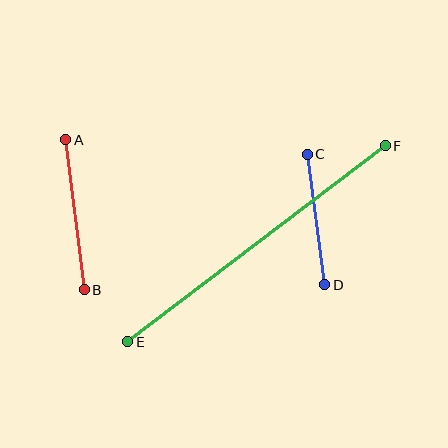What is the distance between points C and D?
The distance is approximately 132 pixels.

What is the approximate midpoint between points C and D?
The midpoint is at approximately (316, 219) pixels.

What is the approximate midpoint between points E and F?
The midpoint is at approximately (257, 244) pixels.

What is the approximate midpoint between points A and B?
The midpoint is at approximately (75, 215) pixels.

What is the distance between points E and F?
The distance is approximately 324 pixels.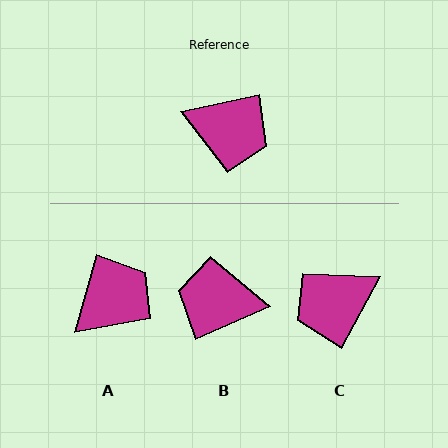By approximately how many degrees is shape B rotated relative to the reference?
Approximately 168 degrees clockwise.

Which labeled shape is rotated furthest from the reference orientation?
B, about 168 degrees away.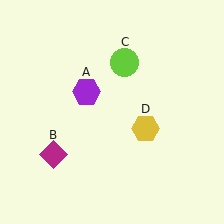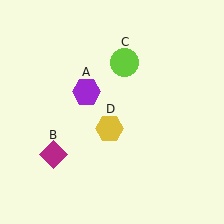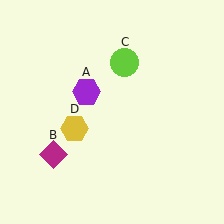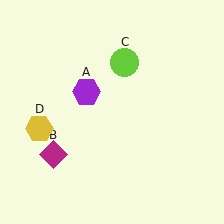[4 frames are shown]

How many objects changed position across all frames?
1 object changed position: yellow hexagon (object D).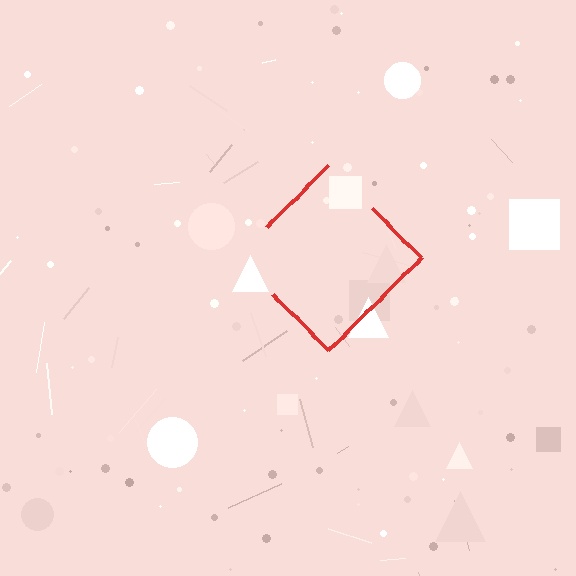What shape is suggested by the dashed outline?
The dashed outline suggests a diamond.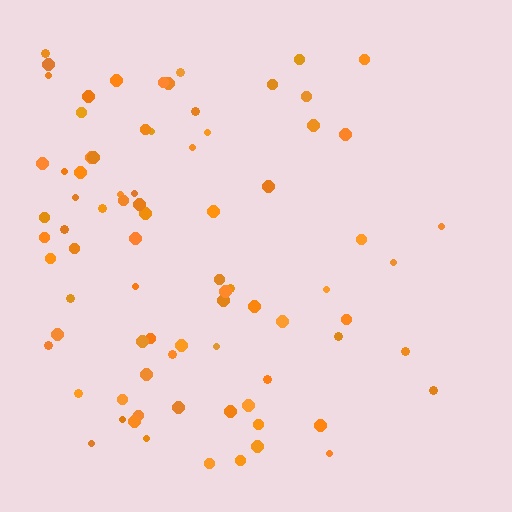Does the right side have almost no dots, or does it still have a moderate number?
Still a moderate number, just noticeably fewer than the left.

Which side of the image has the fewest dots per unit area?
The right.